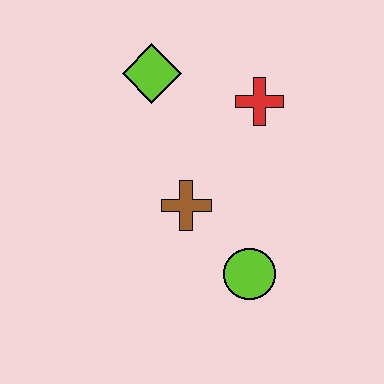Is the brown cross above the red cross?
No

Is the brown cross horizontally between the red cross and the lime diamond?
Yes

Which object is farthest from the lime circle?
The lime diamond is farthest from the lime circle.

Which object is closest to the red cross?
The lime diamond is closest to the red cross.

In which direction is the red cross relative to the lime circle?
The red cross is above the lime circle.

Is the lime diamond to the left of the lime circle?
Yes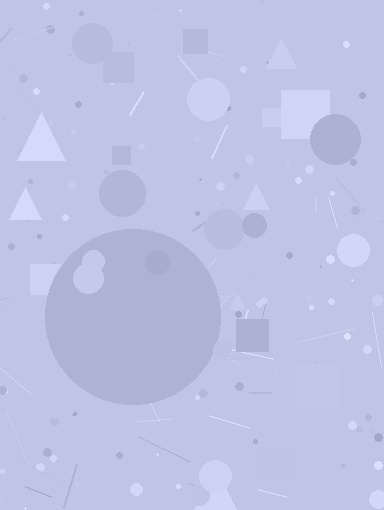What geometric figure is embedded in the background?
A circle is embedded in the background.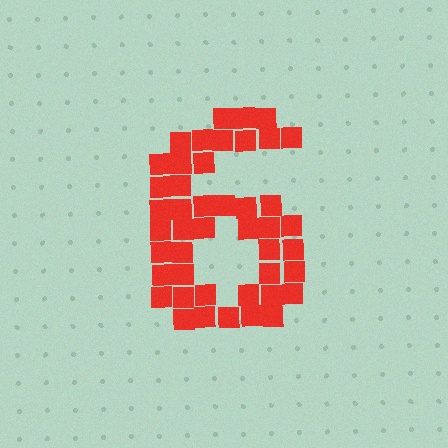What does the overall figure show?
The overall figure shows the digit 6.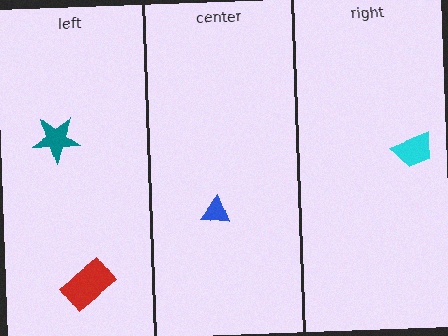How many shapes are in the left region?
2.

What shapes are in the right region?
The cyan trapezoid.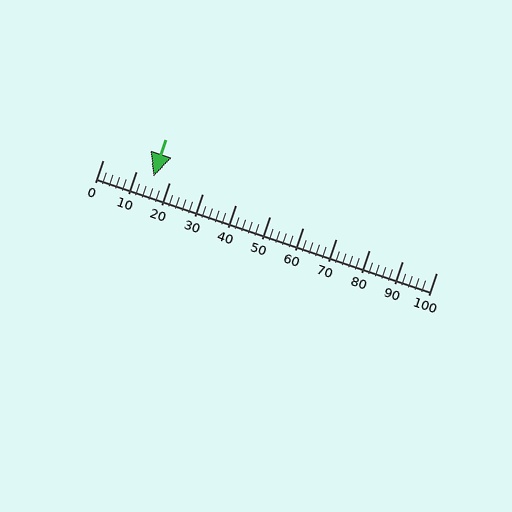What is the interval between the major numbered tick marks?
The major tick marks are spaced 10 units apart.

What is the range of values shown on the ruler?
The ruler shows values from 0 to 100.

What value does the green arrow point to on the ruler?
The green arrow points to approximately 15.